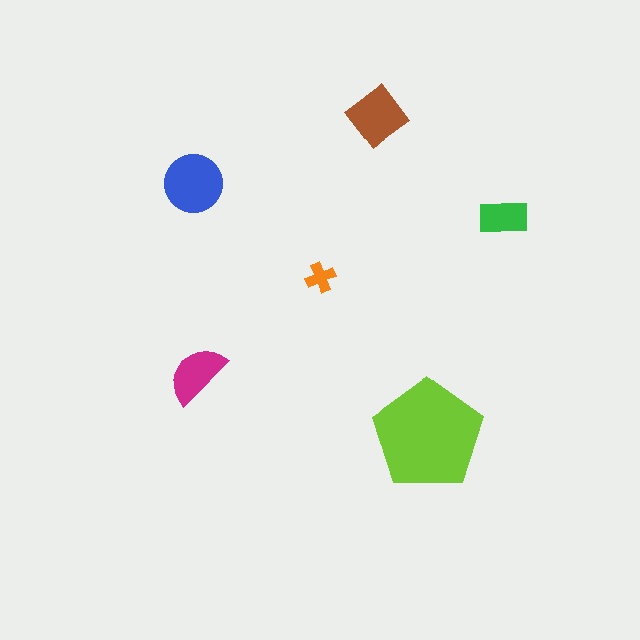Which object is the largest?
The lime pentagon.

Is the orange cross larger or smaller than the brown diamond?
Smaller.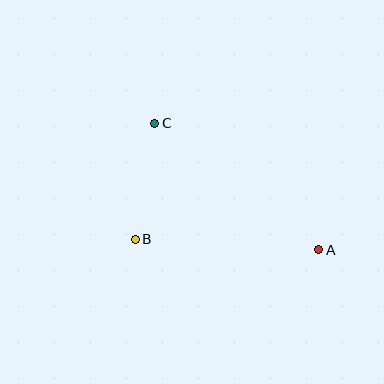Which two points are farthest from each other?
Points A and C are farthest from each other.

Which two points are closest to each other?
Points B and C are closest to each other.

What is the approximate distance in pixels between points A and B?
The distance between A and B is approximately 184 pixels.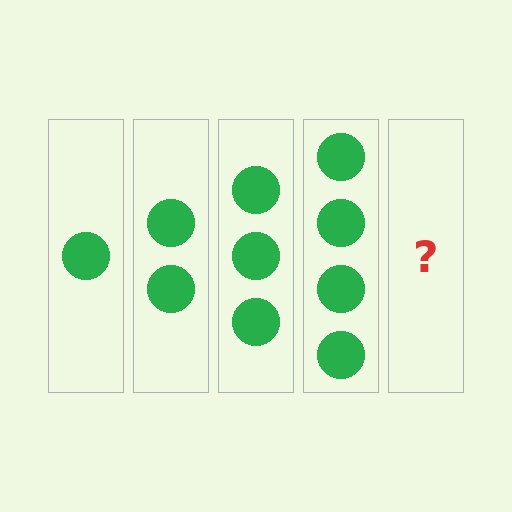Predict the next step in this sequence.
The next step is 5 circles.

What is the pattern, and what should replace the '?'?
The pattern is that each step adds one more circle. The '?' should be 5 circles.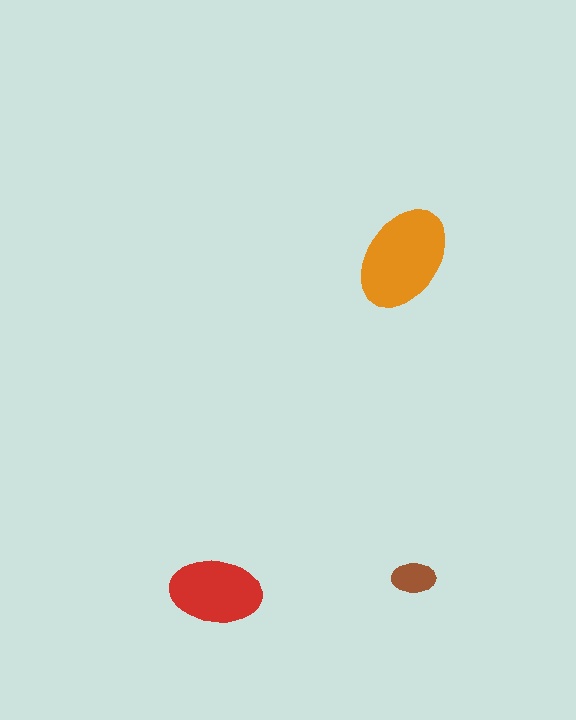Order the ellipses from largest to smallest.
the orange one, the red one, the brown one.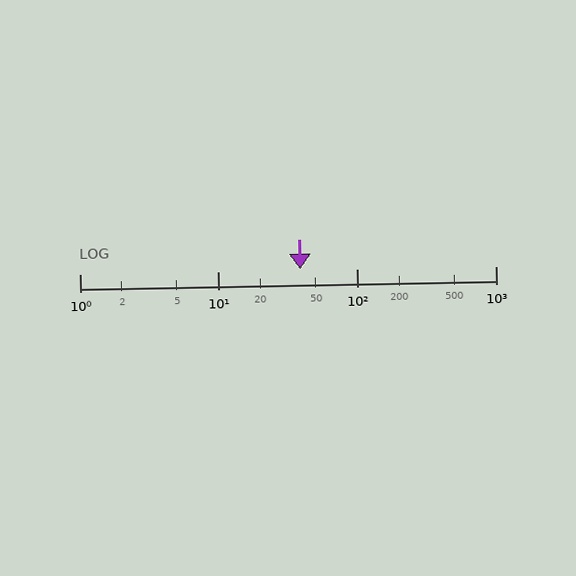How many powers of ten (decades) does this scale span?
The scale spans 3 decades, from 1 to 1000.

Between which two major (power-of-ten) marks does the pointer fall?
The pointer is between 10 and 100.